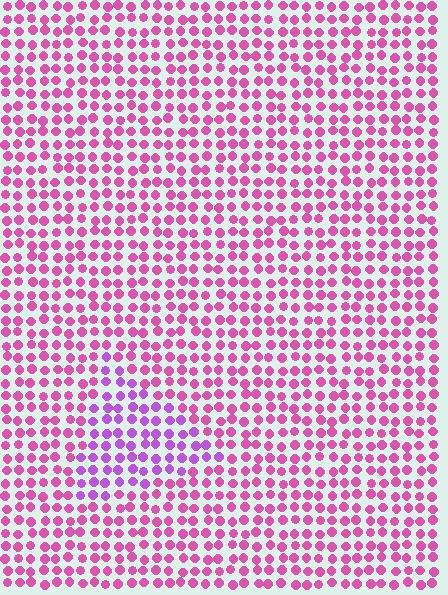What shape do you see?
I see a triangle.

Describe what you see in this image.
The image is filled with small pink elements in a uniform arrangement. A triangle-shaped region is visible where the elements are tinted to a slightly different hue, forming a subtle color boundary.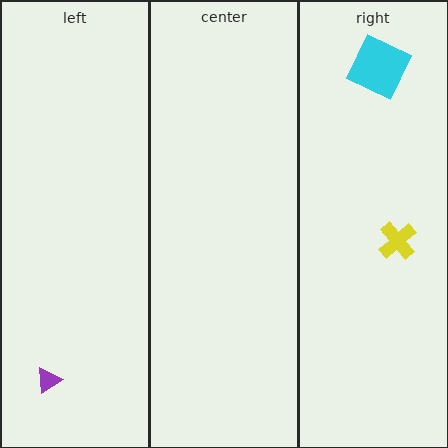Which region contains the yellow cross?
The right region.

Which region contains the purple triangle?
The left region.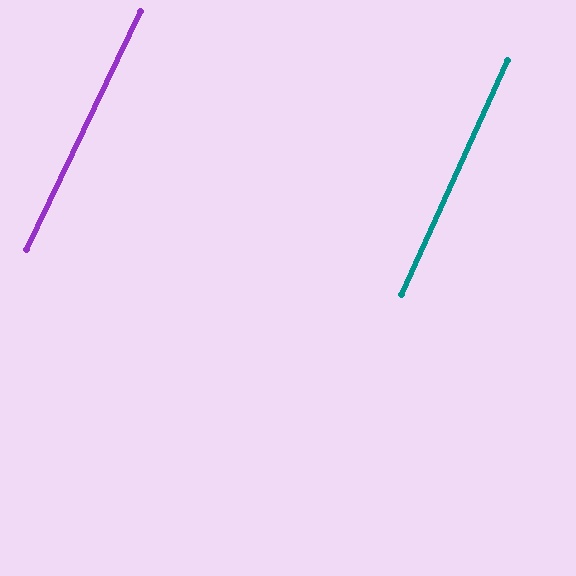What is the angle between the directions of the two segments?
Approximately 1 degree.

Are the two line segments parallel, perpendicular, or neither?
Parallel — their directions differ by only 1.2°.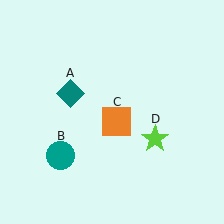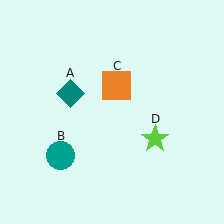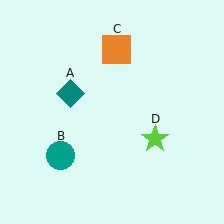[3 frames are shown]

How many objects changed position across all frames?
1 object changed position: orange square (object C).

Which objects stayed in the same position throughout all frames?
Teal diamond (object A) and teal circle (object B) and lime star (object D) remained stationary.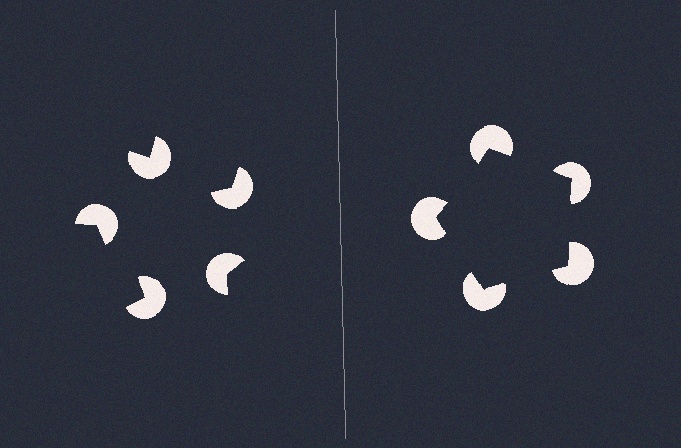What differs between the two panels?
The pac-man discs are positioned identically on both sides; only the wedge orientations differ. On the right they align to a pentagon; on the left they are misaligned.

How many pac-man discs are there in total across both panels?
10 — 5 on each side.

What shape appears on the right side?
An illusory pentagon.